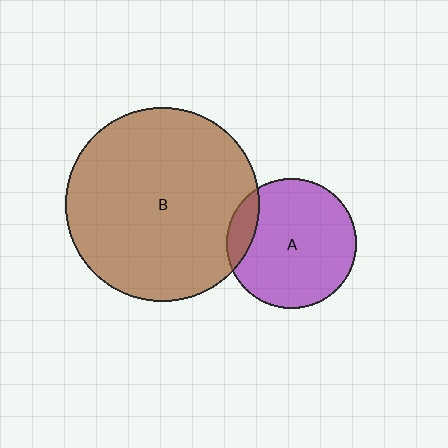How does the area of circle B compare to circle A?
Approximately 2.2 times.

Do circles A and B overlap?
Yes.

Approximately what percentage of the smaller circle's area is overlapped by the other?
Approximately 10%.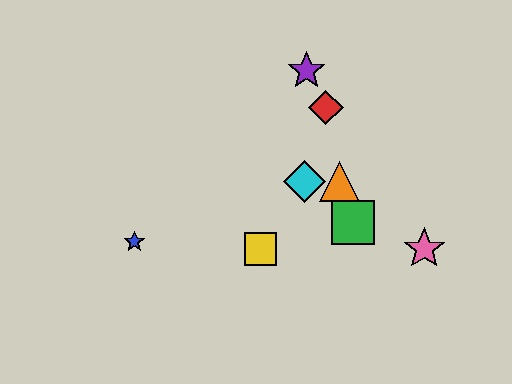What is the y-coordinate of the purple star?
The purple star is at y≈70.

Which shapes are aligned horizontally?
The orange triangle, the cyan diamond are aligned horizontally.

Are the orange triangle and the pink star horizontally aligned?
No, the orange triangle is at y≈181 and the pink star is at y≈249.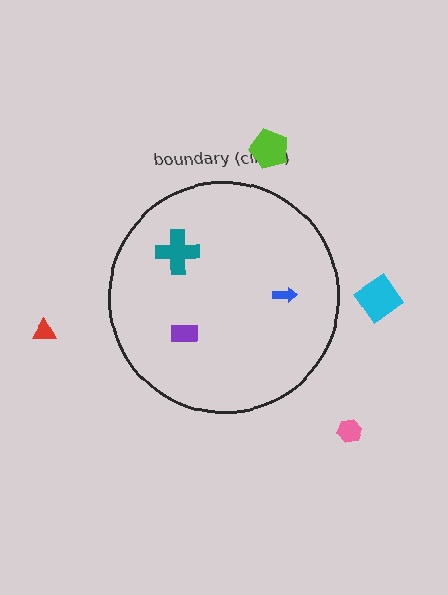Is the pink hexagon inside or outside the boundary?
Outside.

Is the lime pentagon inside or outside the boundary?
Outside.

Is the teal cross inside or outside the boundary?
Inside.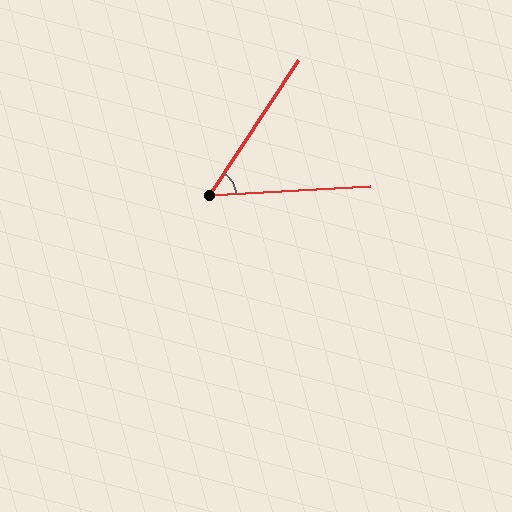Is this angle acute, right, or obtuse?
It is acute.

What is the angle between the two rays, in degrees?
Approximately 53 degrees.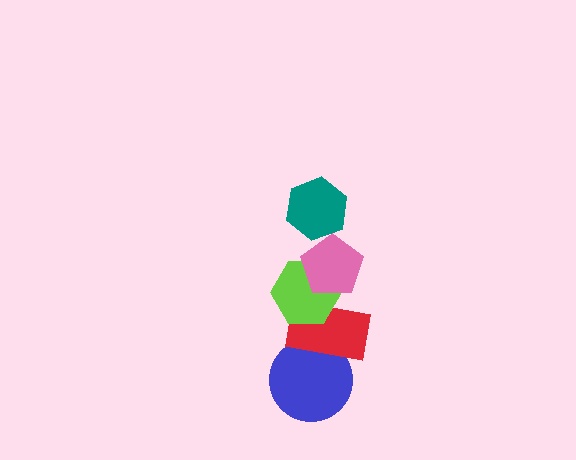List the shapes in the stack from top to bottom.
From top to bottom: the teal hexagon, the pink pentagon, the lime hexagon, the red rectangle, the blue circle.